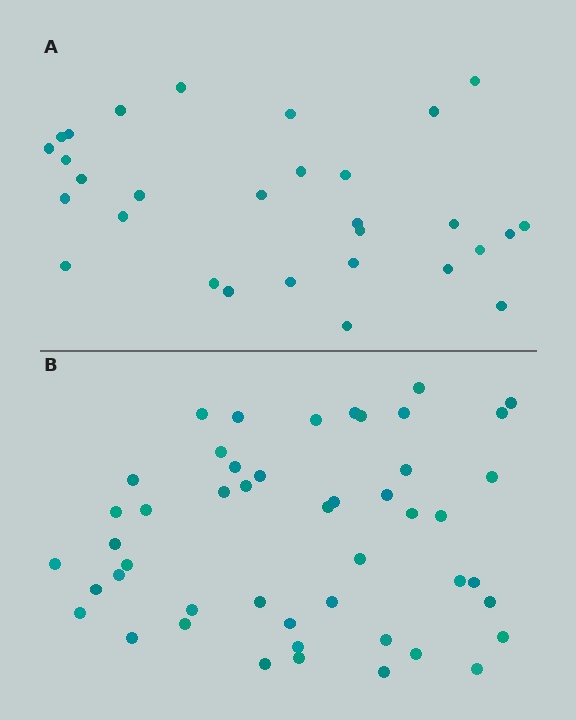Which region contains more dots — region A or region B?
Region B (the bottom region) has more dots.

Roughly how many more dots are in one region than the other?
Region B has approximately 20 more dots than region A.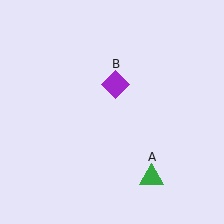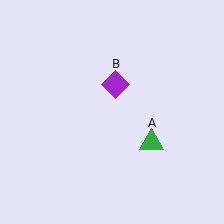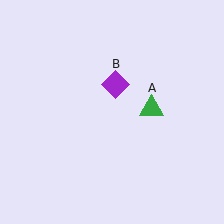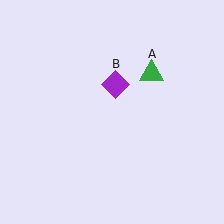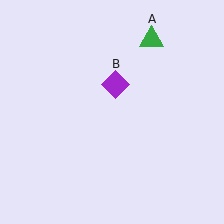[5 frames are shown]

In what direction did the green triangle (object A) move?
The green triangle (object A) moved up.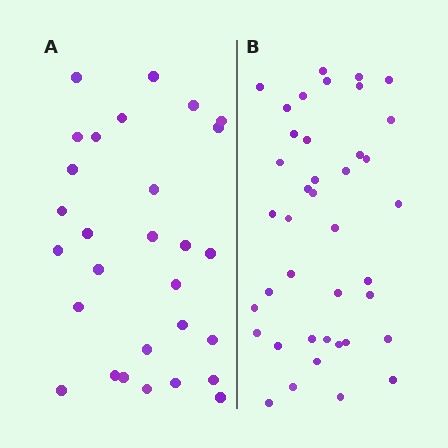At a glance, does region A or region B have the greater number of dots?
Region B (the right region) has more dots.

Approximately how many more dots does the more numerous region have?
Region B has roughly 12 or so more dots than region A.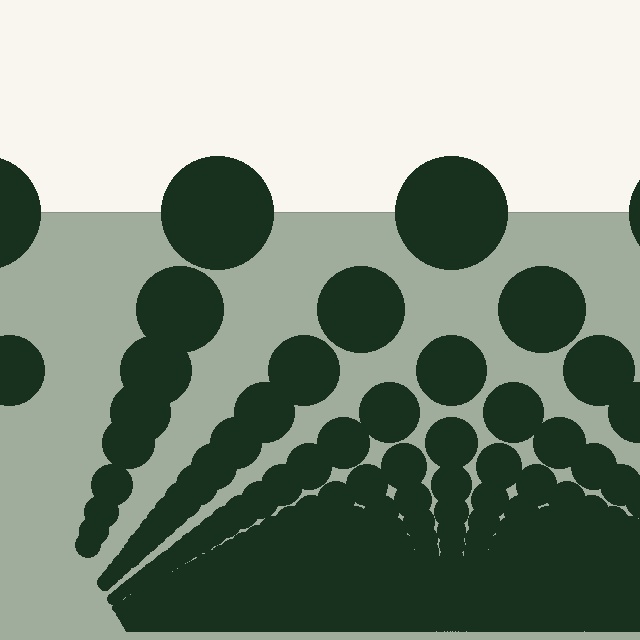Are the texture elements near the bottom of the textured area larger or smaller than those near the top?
Smaller. The gradient is inverted — elements near the bottom are smaller and denser.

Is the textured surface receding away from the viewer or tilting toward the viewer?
The surface appears to tilt toward the viewer. Texture elements get larger and sparser toward the top.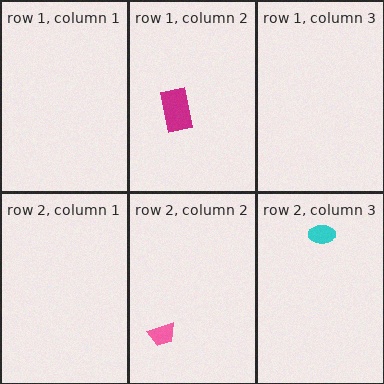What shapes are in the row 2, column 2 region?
The pink trapezoid.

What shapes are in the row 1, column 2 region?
The magenta rectangle.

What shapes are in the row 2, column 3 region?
The cyan ellipse.